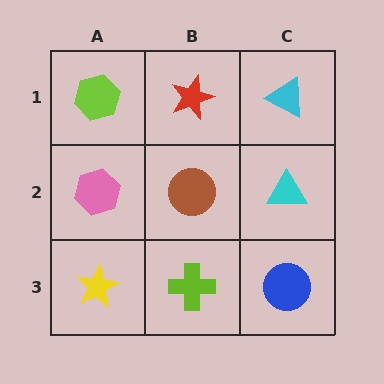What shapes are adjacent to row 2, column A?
A lime hexagon (row 1, column A), a yellow star (row 3, column A), a brown circle (row 2, column B).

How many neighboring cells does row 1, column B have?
3.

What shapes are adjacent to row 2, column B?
A red star (row 1, column B), a lime cross (row 3, column B), a pink hexagon (row 2, column A), a cyan triangle (row 2, column C).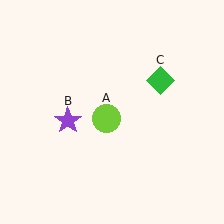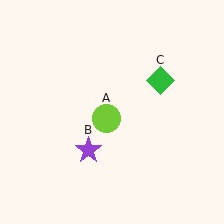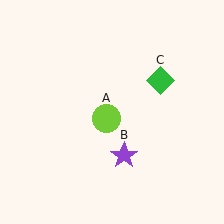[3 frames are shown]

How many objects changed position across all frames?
1 object changed position: purple star (object B).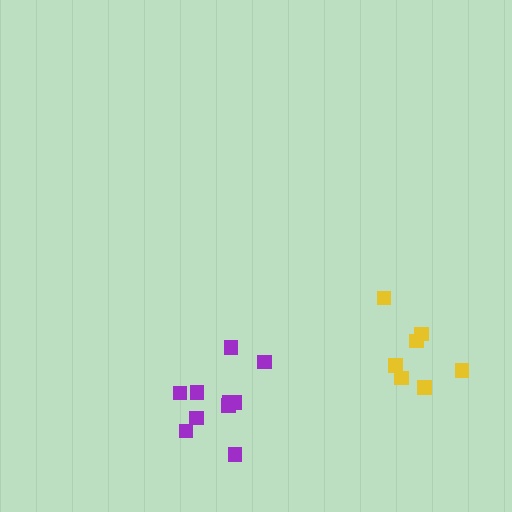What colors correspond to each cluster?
The clusters are colored: yellow, purple.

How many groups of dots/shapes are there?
There are 2 groups.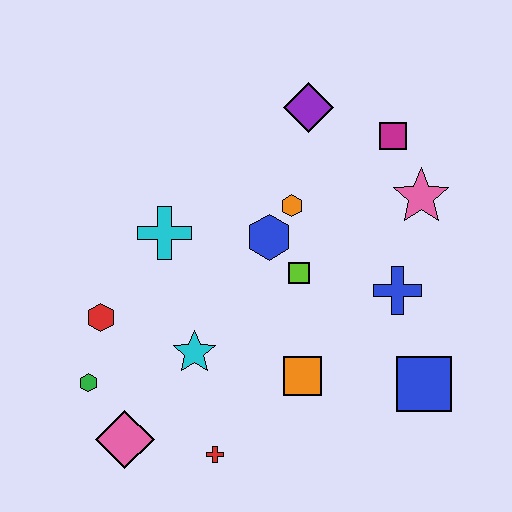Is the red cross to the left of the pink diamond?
No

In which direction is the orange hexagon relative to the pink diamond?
The orange hexagon is above the pink diamond.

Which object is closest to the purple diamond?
The magenta square is closest to the purple diamond.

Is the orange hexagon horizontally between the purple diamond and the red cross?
Yes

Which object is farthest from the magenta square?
The pink diamond is farthest from the magenta square.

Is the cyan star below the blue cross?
Yes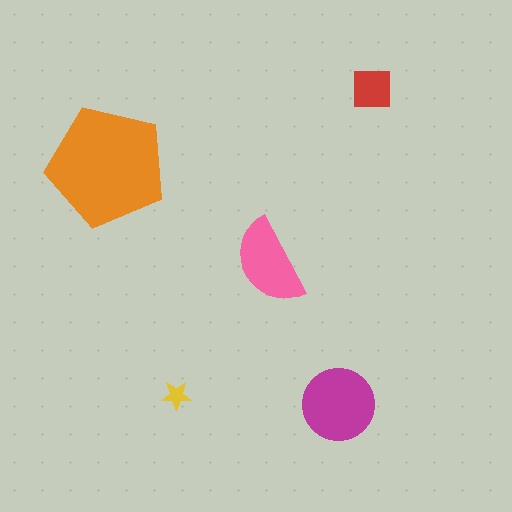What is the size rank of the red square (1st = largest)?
4th.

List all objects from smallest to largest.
The yellow star, the red square, the pink semicircle, the magenta circle, the orange pentagon.